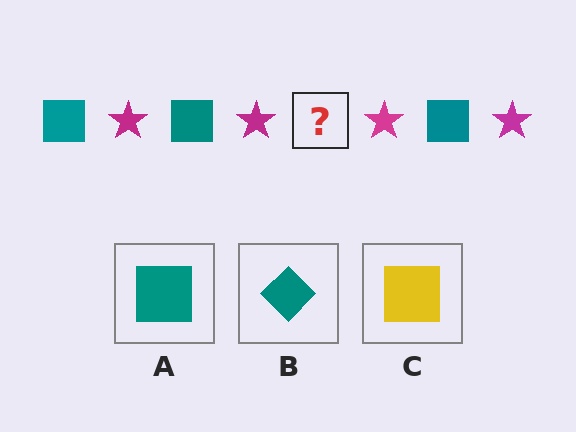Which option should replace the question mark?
Option A.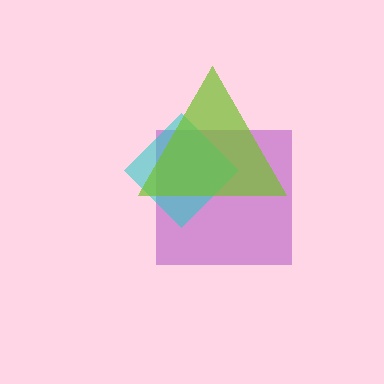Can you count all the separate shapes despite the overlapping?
Yes, there are 3 separate shapes.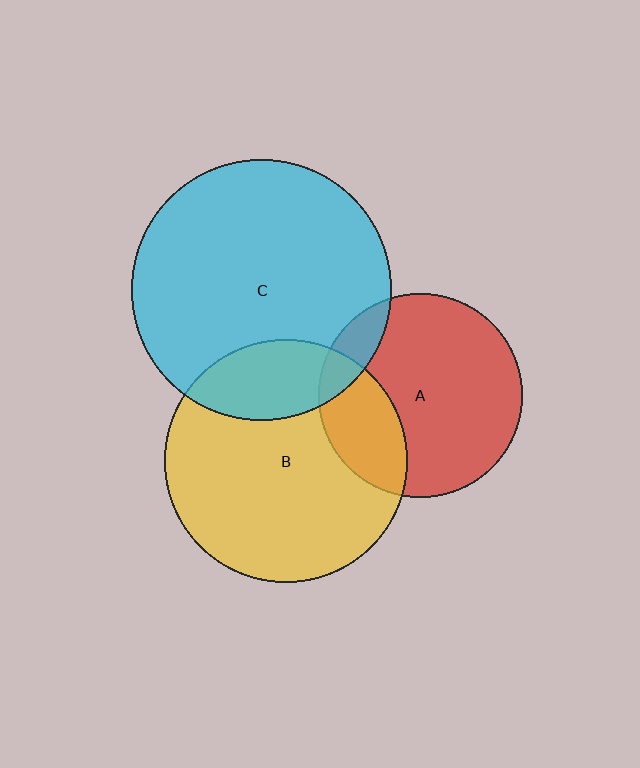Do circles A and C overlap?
Yes.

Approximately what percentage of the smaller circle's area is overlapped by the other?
Approximately 10%.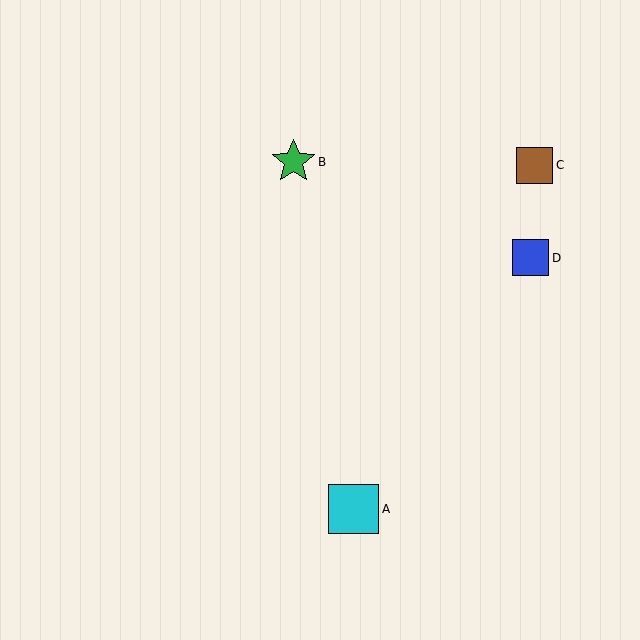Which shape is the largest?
The cyan square (labeled A) is the largest.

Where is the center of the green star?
The center of the green star is at (293, 162).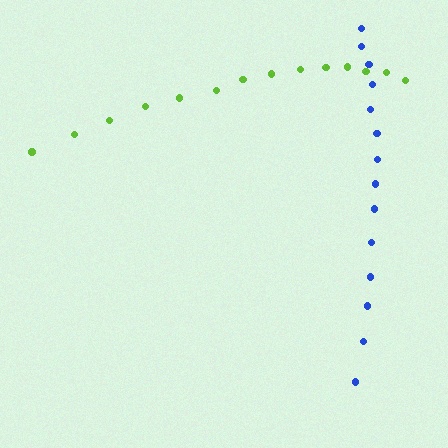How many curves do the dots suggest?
There are 2 distinct paths.